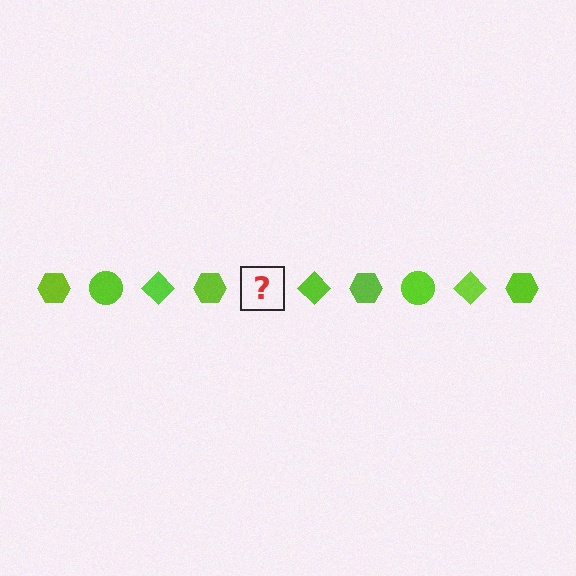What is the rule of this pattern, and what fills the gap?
The rule is that the pattern cycles through hexagon, circle, diamond shapes in lime. The gap should be filled with a lime circle.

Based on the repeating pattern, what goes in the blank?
The blank should be a lime circle.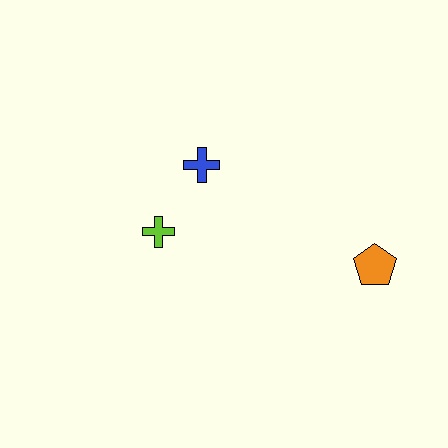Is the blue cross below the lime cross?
No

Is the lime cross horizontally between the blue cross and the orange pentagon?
No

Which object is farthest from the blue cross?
The orange pentagon is farthest from the blue cross.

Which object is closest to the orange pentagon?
The blue cross is closest to the orange pentagon.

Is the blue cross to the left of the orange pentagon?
Yes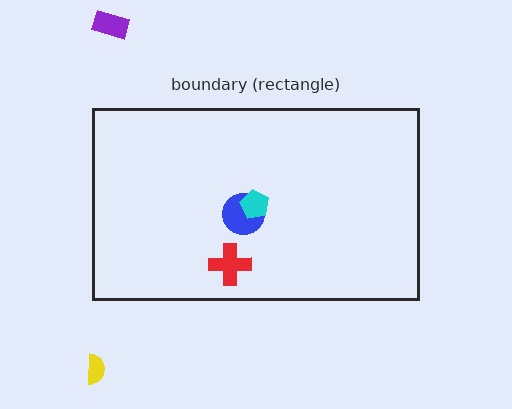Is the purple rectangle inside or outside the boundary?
Outside.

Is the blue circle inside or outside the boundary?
Inside.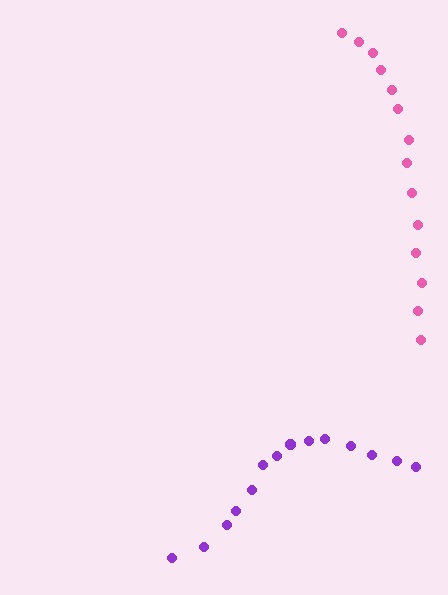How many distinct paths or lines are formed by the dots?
There are 2 distinct paths.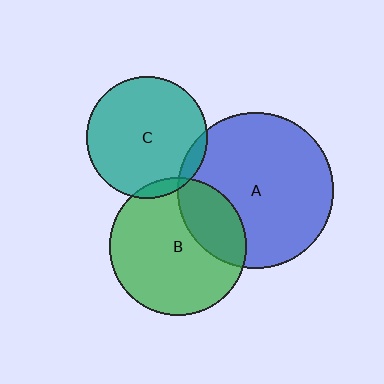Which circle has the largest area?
Circle A (blue).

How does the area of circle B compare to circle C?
Approximately 1.3 times.